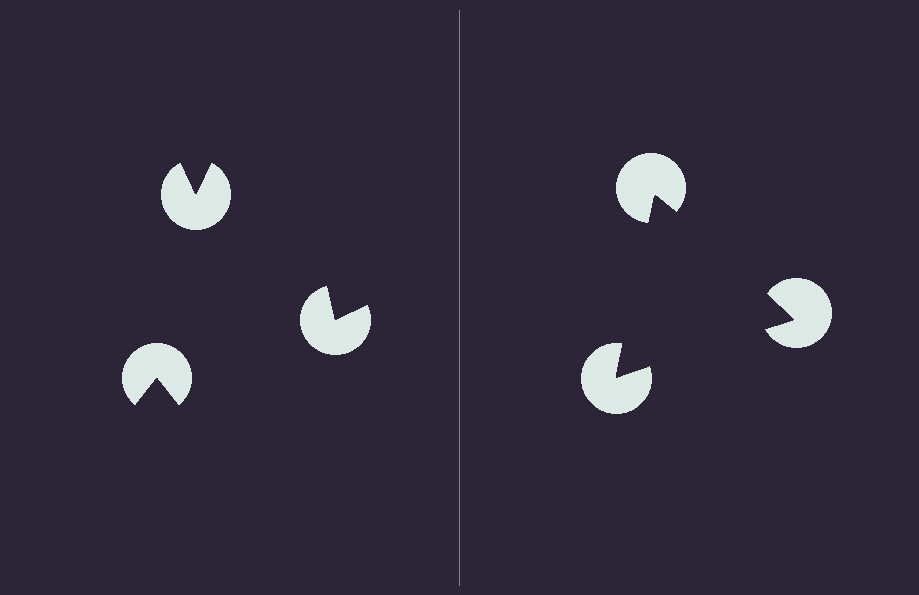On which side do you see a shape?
An illusory triangle appears on the right side. On the left side the wedge cuts are rotated, so no coherent shape forms.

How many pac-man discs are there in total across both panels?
6 — 3 on each side.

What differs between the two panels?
The pac-man discs are positioned identically on both sides; only the wedge orientations differ. On the right they align to a triangle; on the left they are misaligned.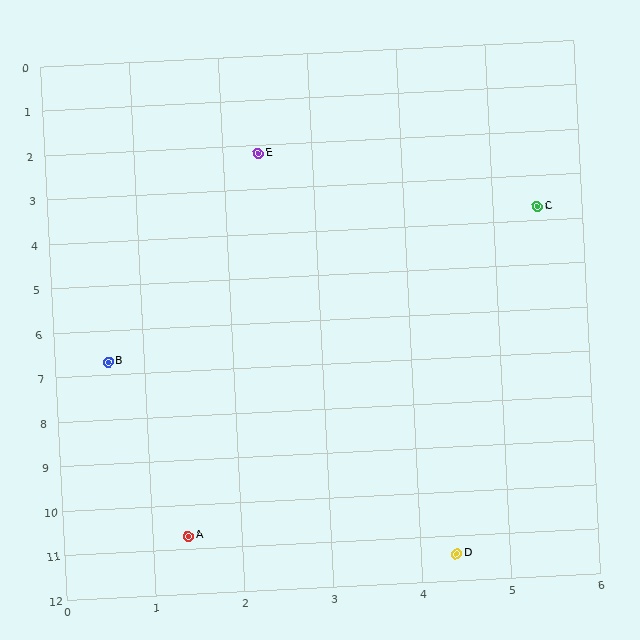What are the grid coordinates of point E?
Point E is at approximately (2.4, 2.2).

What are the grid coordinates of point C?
Point C is at approximately (5.5, 3.7).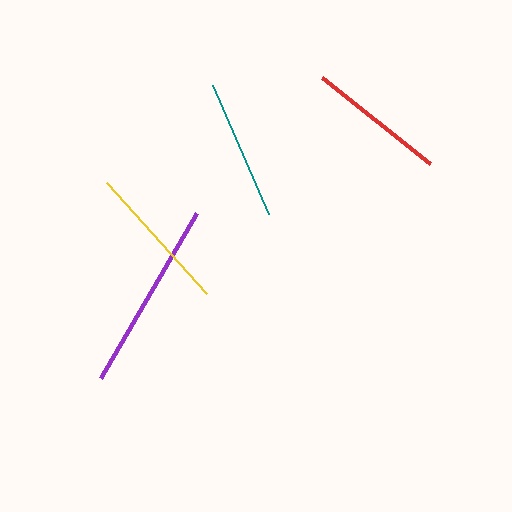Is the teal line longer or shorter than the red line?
The teal line is longer than the red line.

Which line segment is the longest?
The purple line is the longest at approximately 191 pixels.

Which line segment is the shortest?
The red line is the shortest at approximately 138 pixels.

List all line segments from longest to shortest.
From longest to shortest: purple, yellow, teal, red.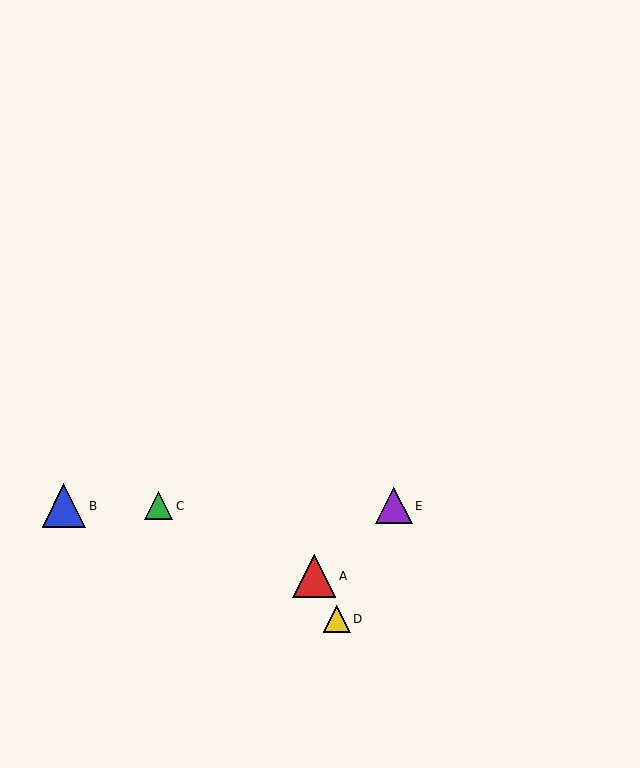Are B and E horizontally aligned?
Yes, both are at y≈506.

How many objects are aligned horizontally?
3 objects (B, C, E) are aligned horizontally.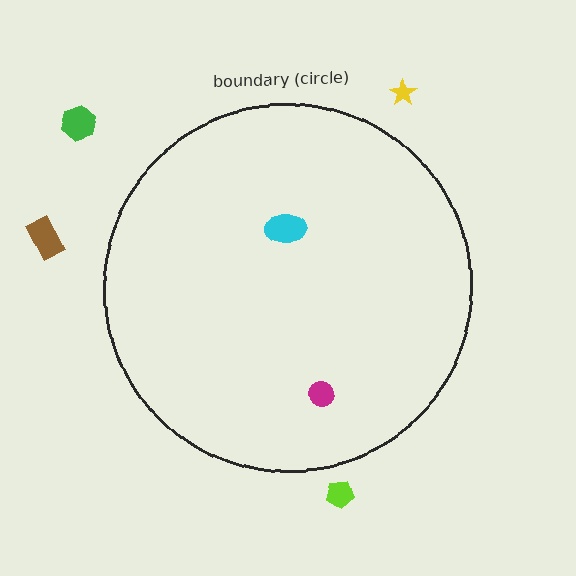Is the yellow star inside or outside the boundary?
Outside.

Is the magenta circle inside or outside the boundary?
Inside.